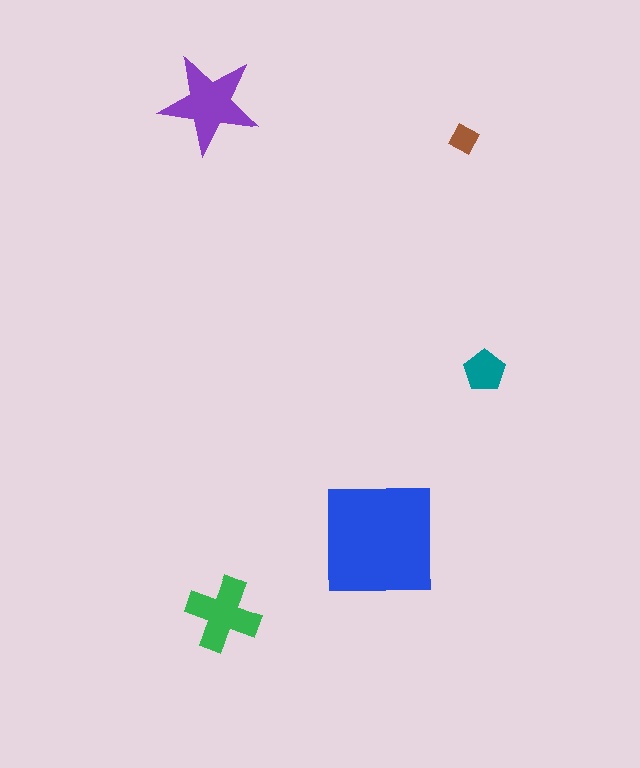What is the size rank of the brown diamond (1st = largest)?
5th.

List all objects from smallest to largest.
The brown diamond, the teal pentagon, the green cross, the purple star, the blue square.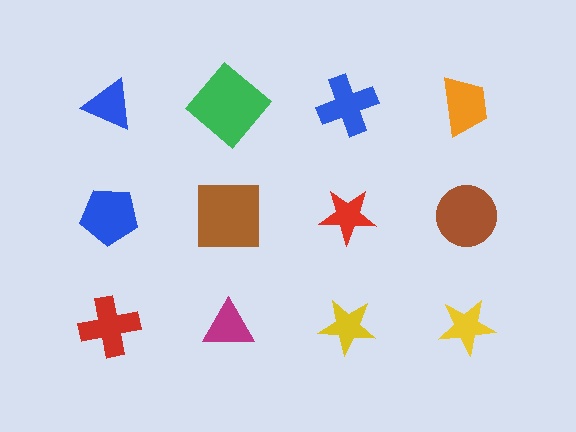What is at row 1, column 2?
A green diamond.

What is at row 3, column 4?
A yellow star.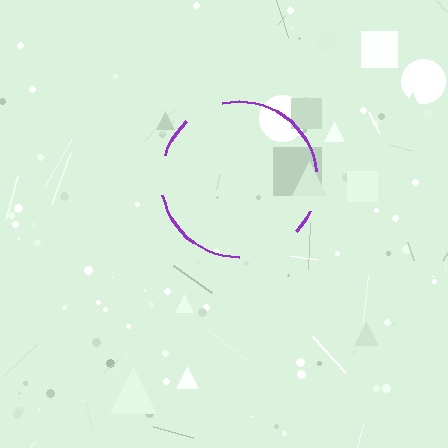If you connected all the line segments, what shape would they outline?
They would outline a circle.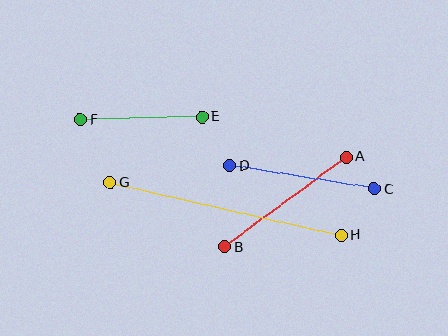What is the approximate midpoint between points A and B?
The midpoint is at approximately (285, 202) pixels.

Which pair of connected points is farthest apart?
Points G and H are farthest apart.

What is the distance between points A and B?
The distance is approximately 151 pixels.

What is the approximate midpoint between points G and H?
The midpoint is at approximately (226, 209) pixels.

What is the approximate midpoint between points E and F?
The midpoint is at approximately (141, 118) pixels.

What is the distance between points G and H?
The distance is approximately 237 pixels.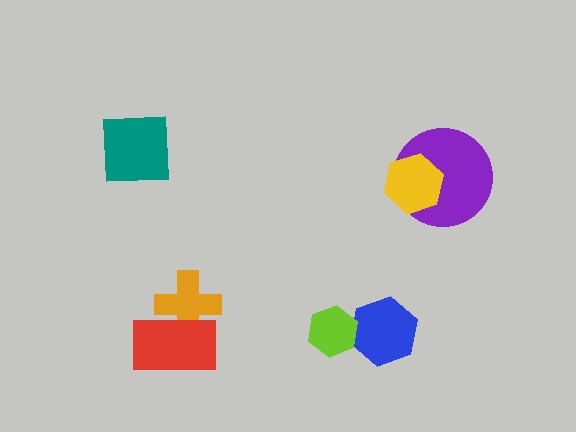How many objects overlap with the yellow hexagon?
1 object overlaps with the yellow hexagon.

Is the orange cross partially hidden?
Yes, it is partially covered by another shape.